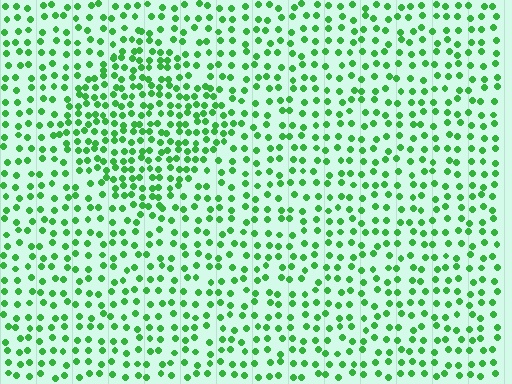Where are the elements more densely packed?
The elements are more densely packed inside the diamond boundary.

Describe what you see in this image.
The image contains small green elements arranged at two different densities. A diamond-shaped region is visible where the elements are more densely packed than the surrounding area.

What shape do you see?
I see a diamond.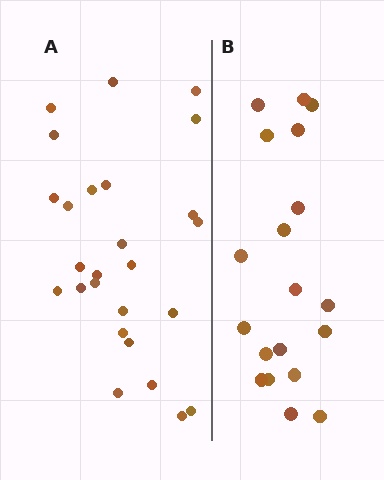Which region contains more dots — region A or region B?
Region A (the left region) has more dots.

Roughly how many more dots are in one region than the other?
Region A has roughly 8 or so more dots than region B.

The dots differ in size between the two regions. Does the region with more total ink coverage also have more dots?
No. Region B has more total ink coverage because its dots are larger, but region A actually contains more individual dots. Total area can be misleading — the number of items is what matters here.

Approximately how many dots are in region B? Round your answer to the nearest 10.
About 20 dots. (The exact count is 19, which rounds to 20.)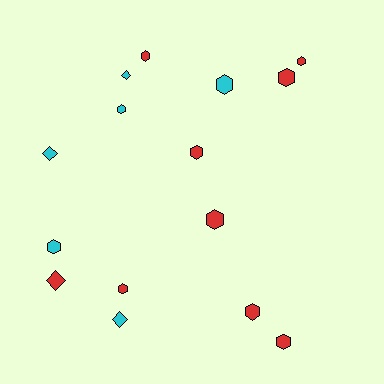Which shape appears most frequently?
Hexagon, with 11 objects.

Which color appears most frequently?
Red, with 9 objects.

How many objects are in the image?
There are 15 objects.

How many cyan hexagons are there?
There are 3 cyan hexagons.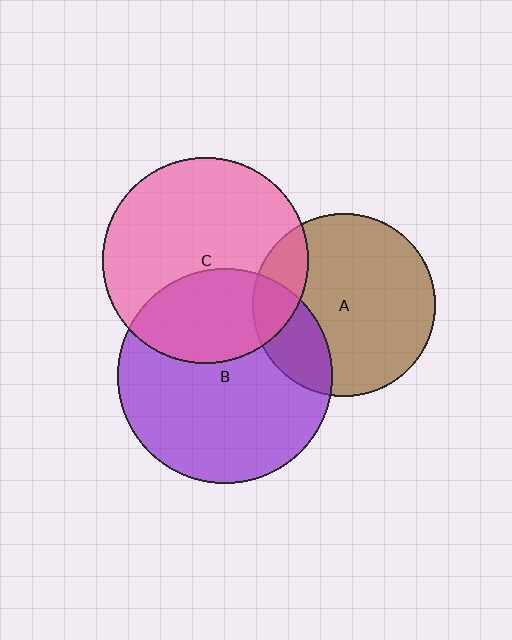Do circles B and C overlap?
Yes.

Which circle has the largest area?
Circle B (purple).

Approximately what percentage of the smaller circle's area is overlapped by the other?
Approximately 35%.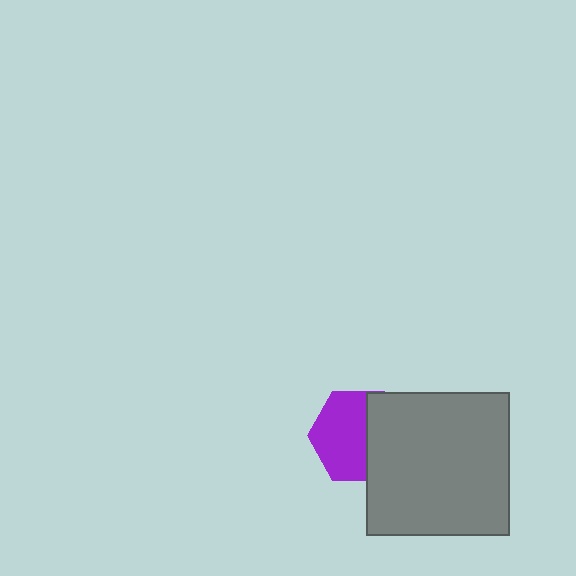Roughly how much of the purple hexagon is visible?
About half of it is visible (roughly 59%).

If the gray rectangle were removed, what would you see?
You would see the complete purple hexagon.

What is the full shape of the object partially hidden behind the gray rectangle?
The partially hidden object is a purple hexagon.